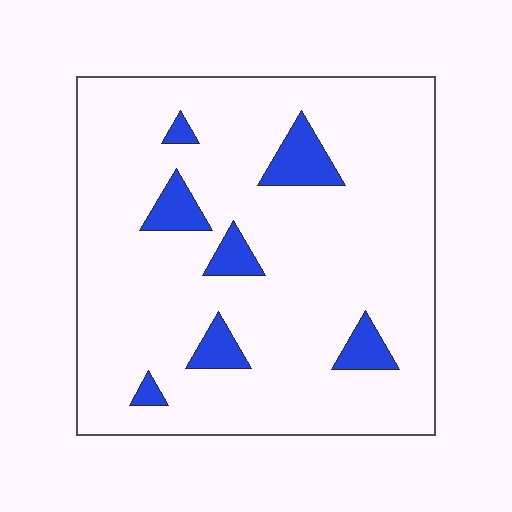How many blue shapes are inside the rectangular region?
7.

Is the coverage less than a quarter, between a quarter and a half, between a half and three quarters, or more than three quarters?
Less than a quarter.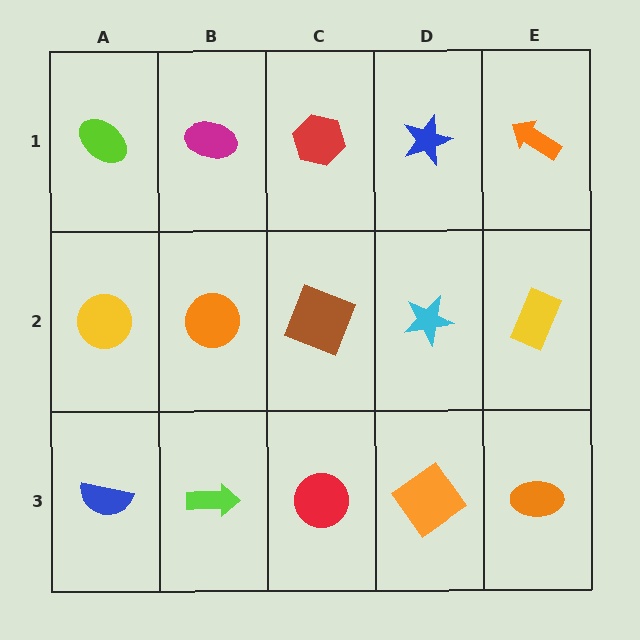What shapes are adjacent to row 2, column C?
A red hexagon (row 1, column C), a red circle (row 3, column C), an orange circle (row 2, column B), a cyan star (row 2, column D).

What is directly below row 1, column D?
A cyan star.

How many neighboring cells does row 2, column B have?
4.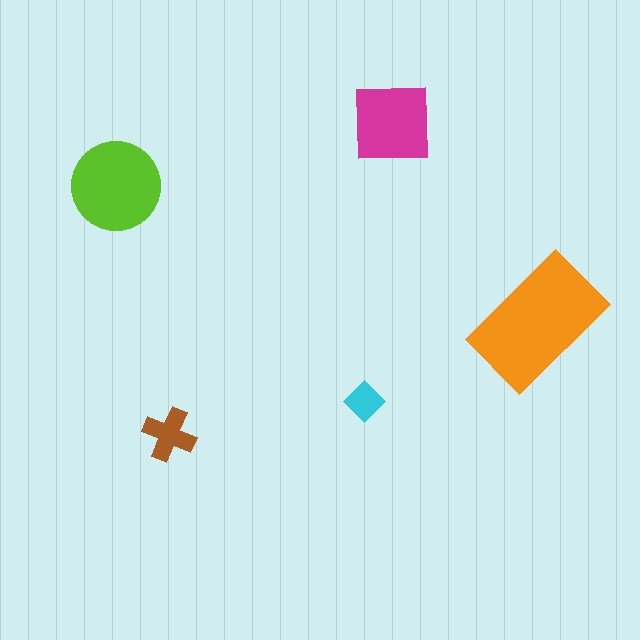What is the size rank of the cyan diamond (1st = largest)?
5th.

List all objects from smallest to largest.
The cyan diamond, the brown cross, the magenta square, the lime circle, the orange rectangle.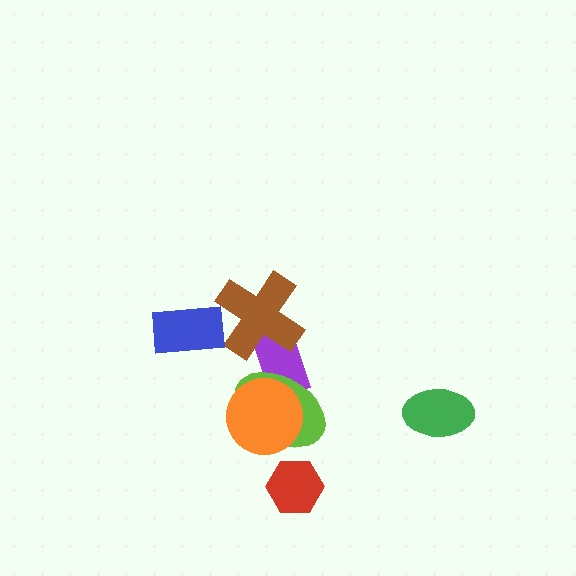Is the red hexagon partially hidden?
No, no other shape covers it.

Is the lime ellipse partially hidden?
Yes, it is partially covered by another shape.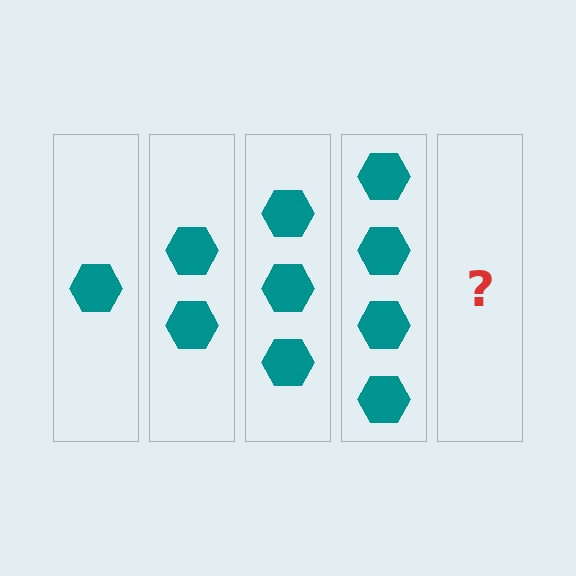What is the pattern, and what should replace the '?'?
The pattern is that each step adds one more hexagon. The '?' should be 5 hexagons.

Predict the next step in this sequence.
The next step is 5 hexagons.